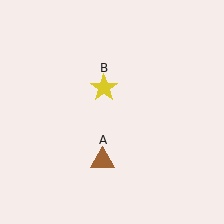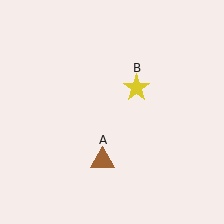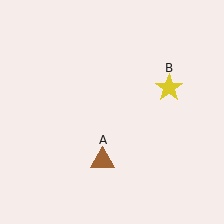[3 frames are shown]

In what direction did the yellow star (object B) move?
The yellow star (object B) moved right.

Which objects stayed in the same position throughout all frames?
Brown triangle (object A) remained stationary.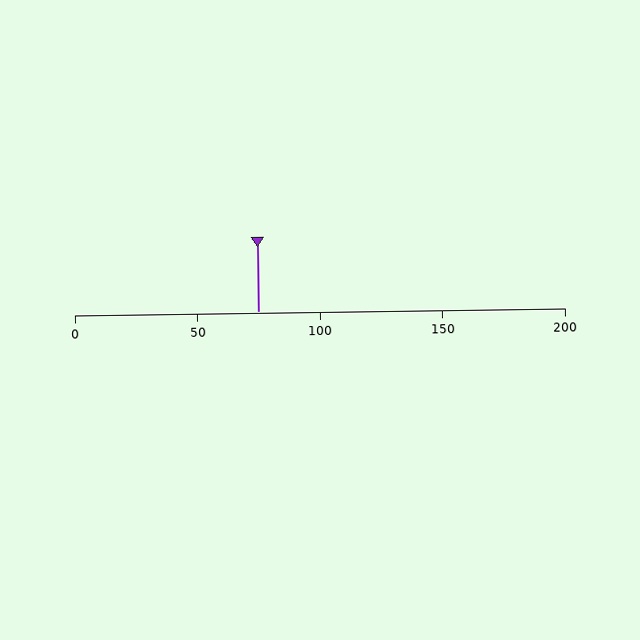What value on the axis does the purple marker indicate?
The marker indicates approximately 75.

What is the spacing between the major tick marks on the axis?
The major ticks are spaced 50 apart.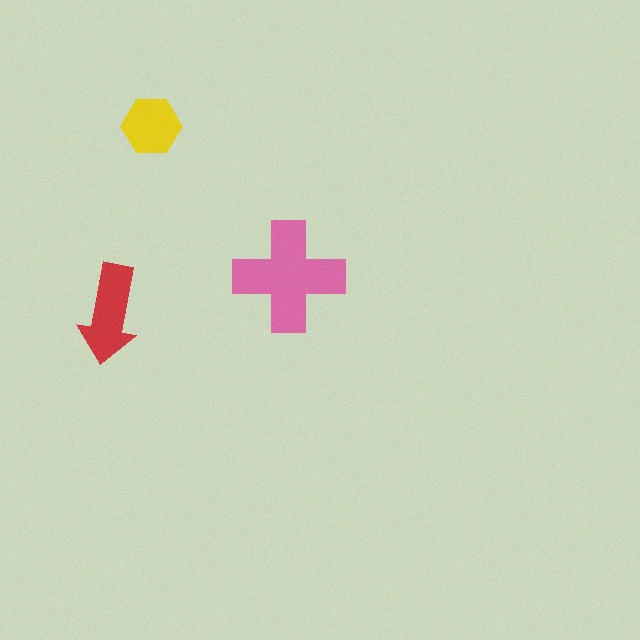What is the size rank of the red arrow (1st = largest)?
2nd.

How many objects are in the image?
There are 3 objects in the image.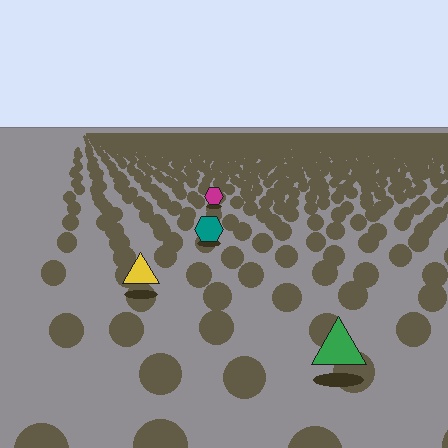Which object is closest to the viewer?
The green triangle is closest. The texture marks near it are larger and more spread out.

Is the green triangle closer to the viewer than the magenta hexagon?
Yes. The green triangle is closer — you can tell from the texture gradient: the ground texture is coarser near it.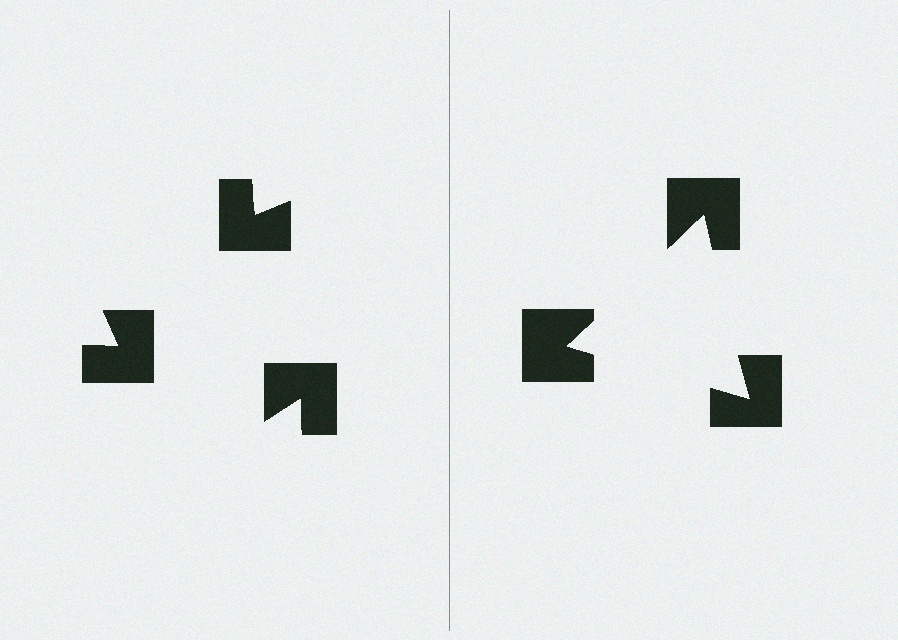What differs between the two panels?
The notched squares are positioned identically on both sides; only the wedge orientations differ. On the right they align to a triangle; on the left they are misaligned.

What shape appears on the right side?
An illusory triangle.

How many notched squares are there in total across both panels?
6 — 3 on each side.